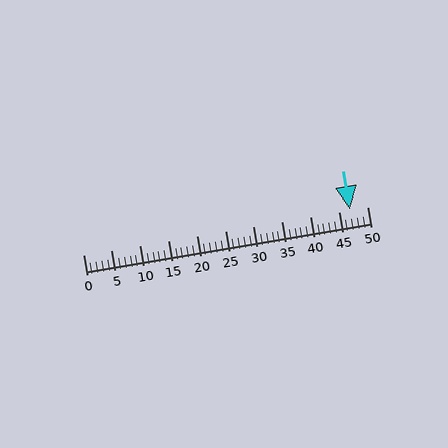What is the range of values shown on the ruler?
The ruler shows values from 0 to 50.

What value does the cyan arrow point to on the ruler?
The cyan arrow points to approximately 47.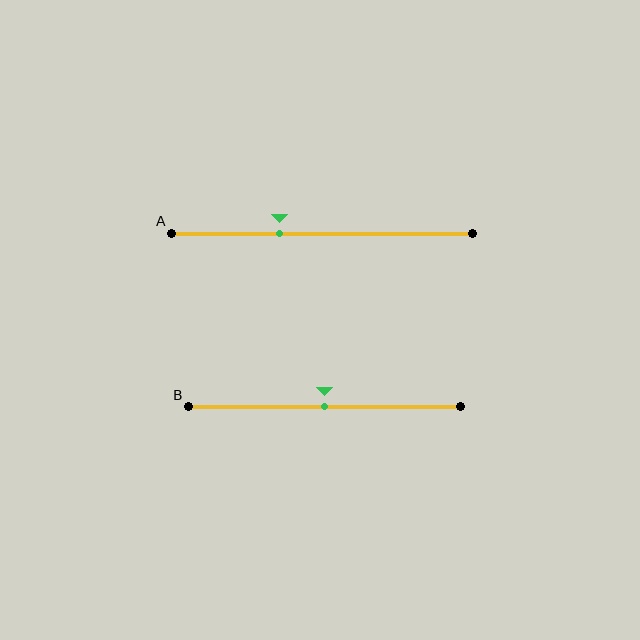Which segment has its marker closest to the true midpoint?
Segment B has its marker closest to the true midpoint.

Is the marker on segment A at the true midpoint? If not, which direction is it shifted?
No, the marker on segment A is shifted to the left by about 14% of the segment length.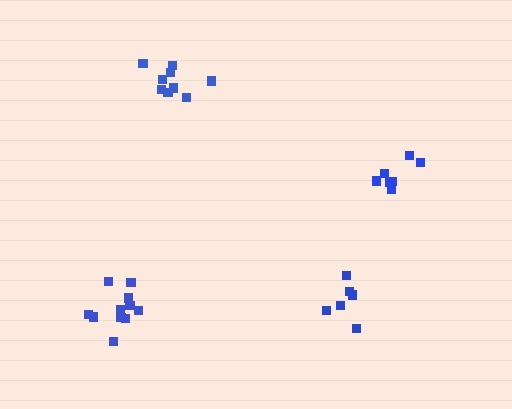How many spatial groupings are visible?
There are 4 spatial groupings.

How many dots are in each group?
Group 1: 11 dots, Group 2: 10 dots, Group 3: 7 dots, Group 4: 6 dots (34 total).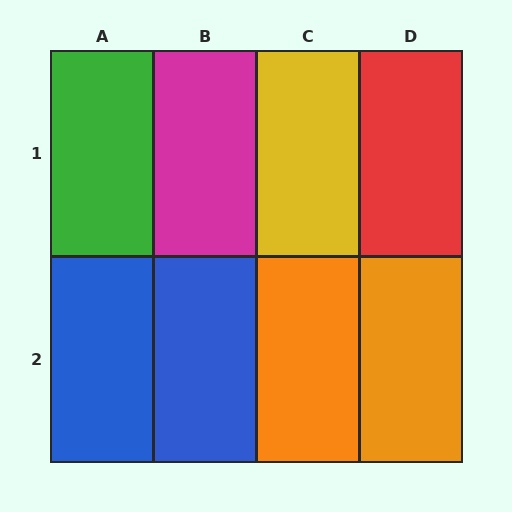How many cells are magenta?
1 cell is magenta.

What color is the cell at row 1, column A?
Green.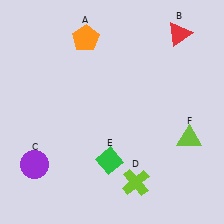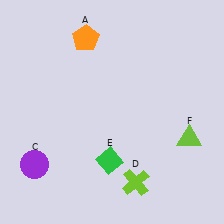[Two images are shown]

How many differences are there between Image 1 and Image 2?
There is 1 difference between the two images.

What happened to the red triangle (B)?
The red triangle (B) was removed in Image 2. It was in the top-right area of Image 1.